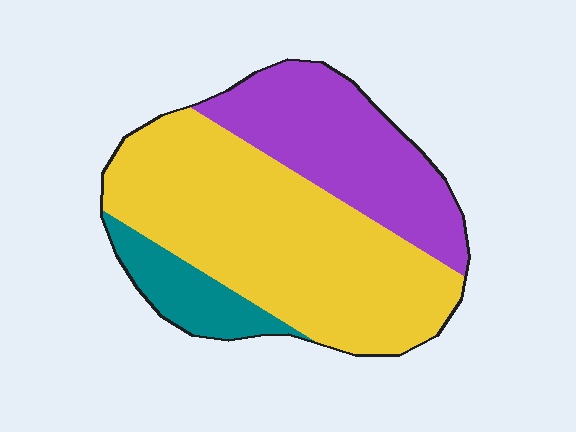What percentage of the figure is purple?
Purple covers 31% of the figure.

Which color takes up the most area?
Yellow, at roughly 60%.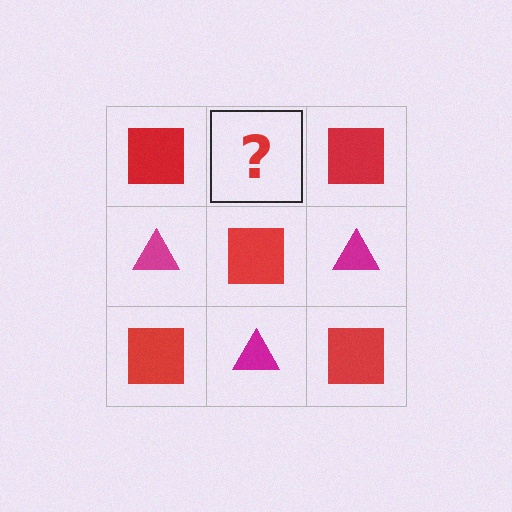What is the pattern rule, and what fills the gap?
The rule is that it alternates red square and magenta triangle in a checkerboard pattern. The gap should be filled with a magenta triangle.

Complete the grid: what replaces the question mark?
The question mark should be replaced with a magenta triangle.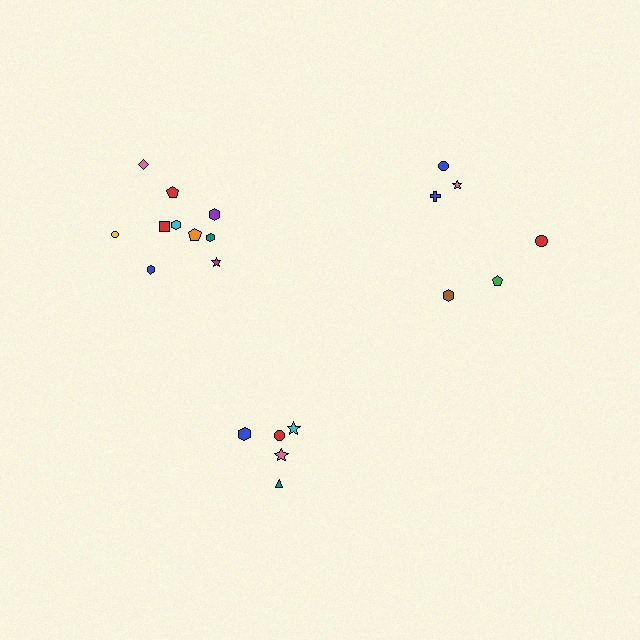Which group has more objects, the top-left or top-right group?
The top-left group.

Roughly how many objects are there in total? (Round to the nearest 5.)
Roughly 20 objects in total.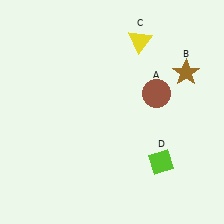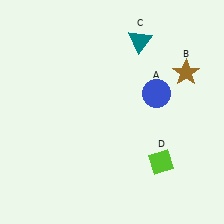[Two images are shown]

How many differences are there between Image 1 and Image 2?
There are 2 differences between the two images.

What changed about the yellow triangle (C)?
In Image 1, C is yellow. In Image 2, it changed to teal.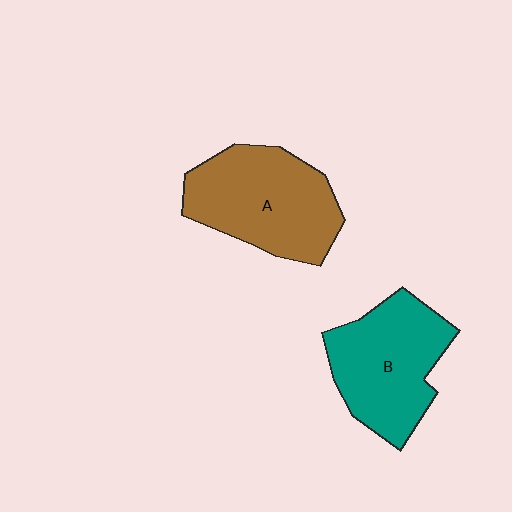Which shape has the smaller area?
Shape B (teal).